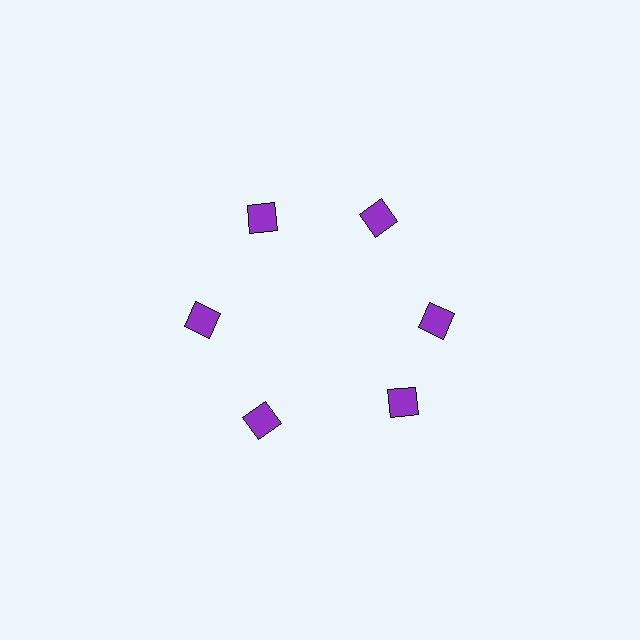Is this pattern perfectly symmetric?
No. The 6 purple diamonds are arranged in a ring, but one element near the 5 o'clock position is rotated out of alignment along the ring, breaking the 6-fold rotational symmetry.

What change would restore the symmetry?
The symmetry would be restored by rotating it back into even spacing with its neighbors so that all 6 diamonds sit at equal angles and equal distance from the center.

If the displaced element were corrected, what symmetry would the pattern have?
It would have 6-fold rotational symmetry — the pattern would map onto itself every 60 degrees.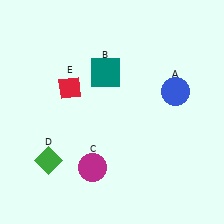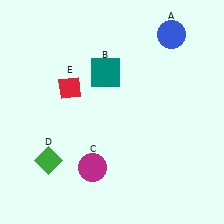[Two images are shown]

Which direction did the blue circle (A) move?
The blue circle (A) moved up.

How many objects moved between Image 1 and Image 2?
1 object moved between the two images.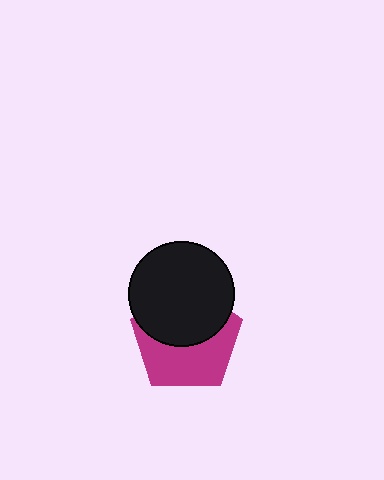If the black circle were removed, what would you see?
You would see the complete magenta pentagon.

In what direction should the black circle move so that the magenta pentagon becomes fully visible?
The black circle should move up. That is the shortest direction to clear the overlap and leave the magenta pentagon fully visible.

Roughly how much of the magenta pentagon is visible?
About half of it is visible (roughly 51%).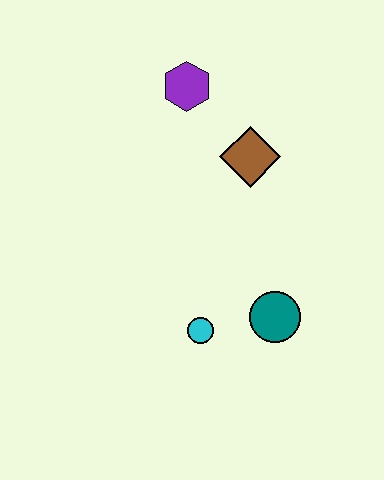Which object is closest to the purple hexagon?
The brown diamond is closest to the purple hexagon.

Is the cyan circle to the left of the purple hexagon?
No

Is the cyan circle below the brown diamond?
Yes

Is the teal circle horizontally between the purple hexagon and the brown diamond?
No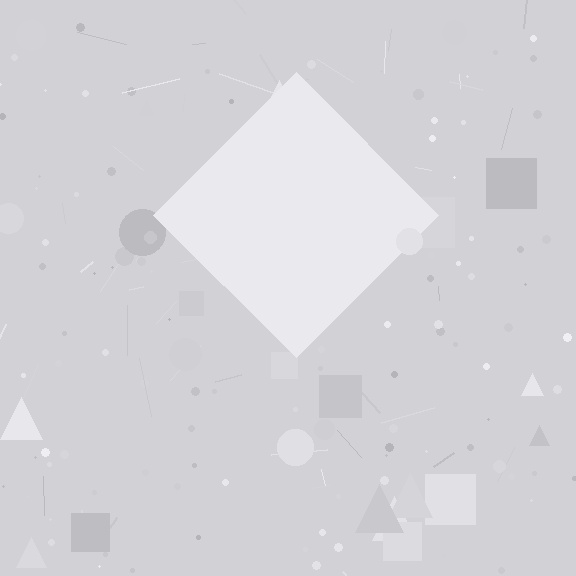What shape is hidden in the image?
A diamond is hidden in the image.